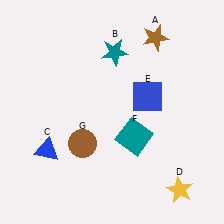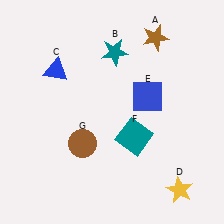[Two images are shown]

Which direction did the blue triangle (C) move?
The blue triangle (C) moved up.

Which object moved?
The blue triangle (C) moved up.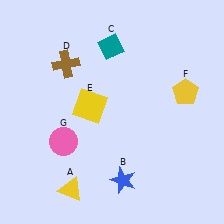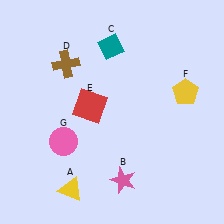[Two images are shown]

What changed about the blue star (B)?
In Image 1, B is blue. In Image 2, it changed to pink.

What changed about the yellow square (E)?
In Image 1, E is yellow. In Image 2, it changed to red.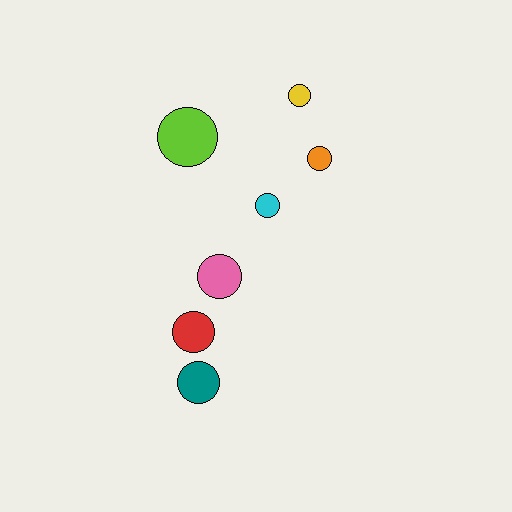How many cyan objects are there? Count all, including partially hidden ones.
There is 1 cyan object.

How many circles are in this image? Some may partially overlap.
There are 7 circles.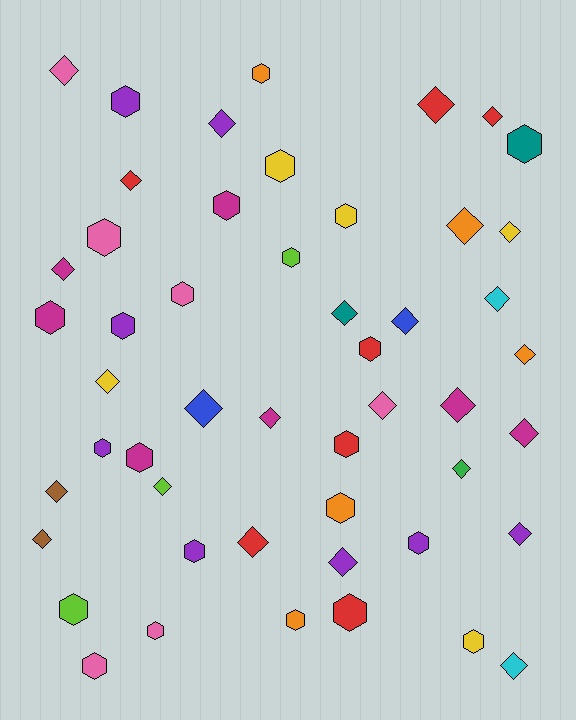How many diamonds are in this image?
There are 26 diamonds.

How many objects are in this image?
There are 50 objects.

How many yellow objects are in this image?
There are 5 yellow objects.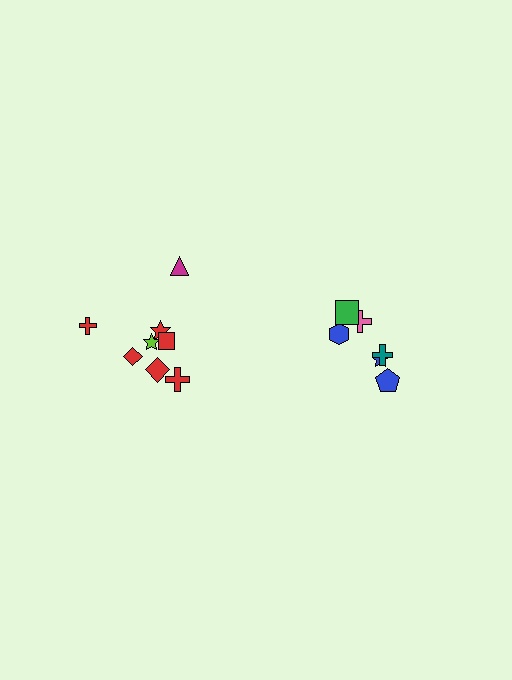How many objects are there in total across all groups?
There are 14 objects.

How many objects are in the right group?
There are 6 objects.